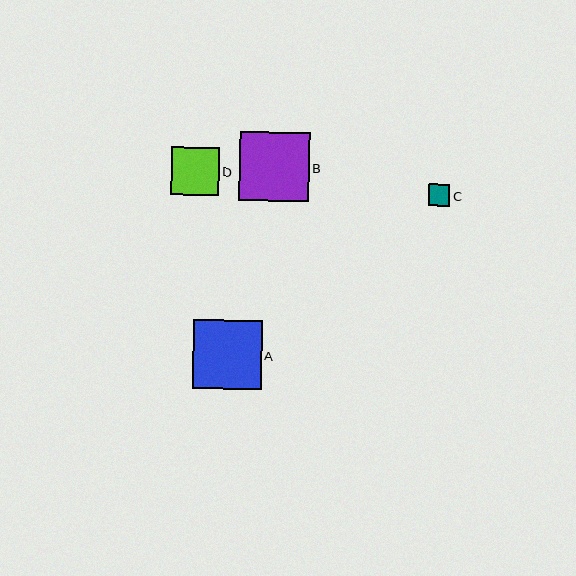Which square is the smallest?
Square C is the smallest with a size of approximately 22 pixels.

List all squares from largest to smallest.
From largest to smallest: B, A, D, C.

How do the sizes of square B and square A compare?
Square B and square A are approximately the same size.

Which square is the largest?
Square B is the largest with a size of approximately 69 pixels.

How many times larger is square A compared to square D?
Square A is approximately 1.4 times the size of square D.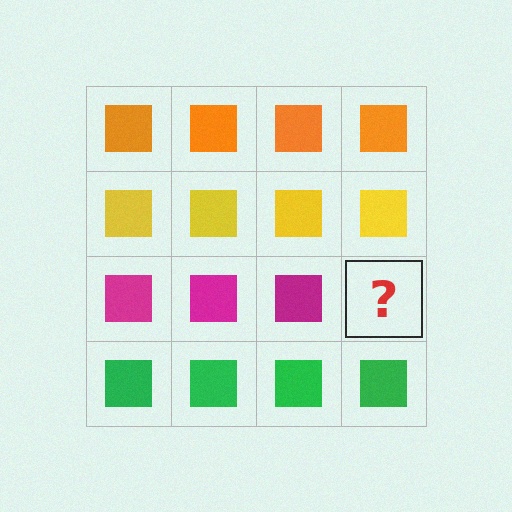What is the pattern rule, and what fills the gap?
The rule is that each row has a consistent color. The gap should be filled with a magenta square.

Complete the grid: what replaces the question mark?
The question mark should be replaced with a magenta square.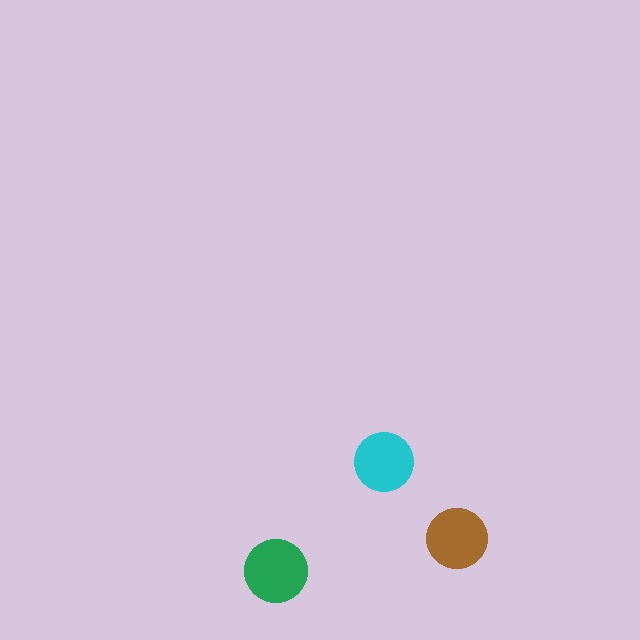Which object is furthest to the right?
The brown circle is rightmost.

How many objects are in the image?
There are 3 objects in the image.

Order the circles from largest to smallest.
the green one, the brown one, the cyan one.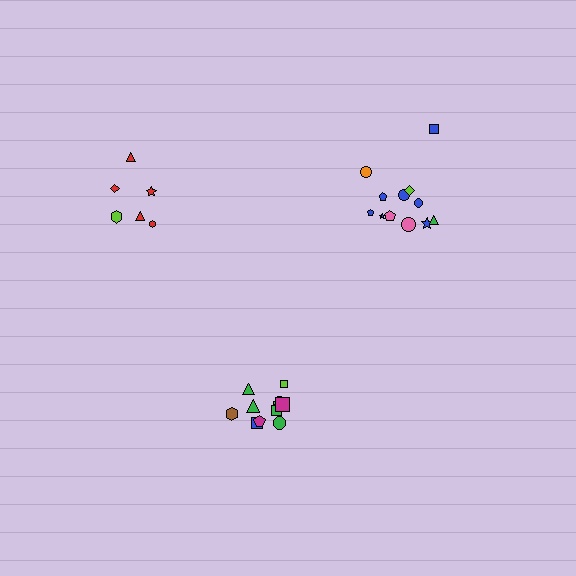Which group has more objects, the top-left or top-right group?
The top-right group.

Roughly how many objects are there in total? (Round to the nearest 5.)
Roughly 30 objects in total.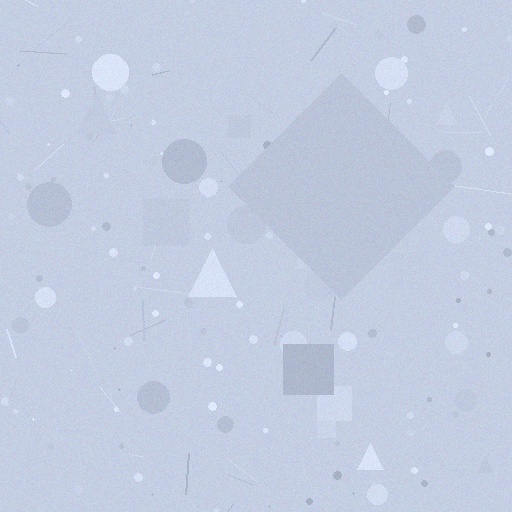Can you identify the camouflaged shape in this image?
The camouflaged shape is a diamond.